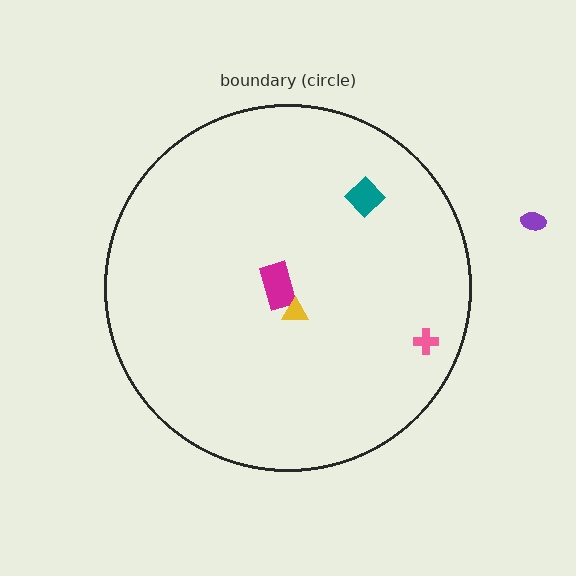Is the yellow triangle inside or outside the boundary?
Inside.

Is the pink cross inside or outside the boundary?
Inside.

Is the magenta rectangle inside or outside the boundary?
Inside.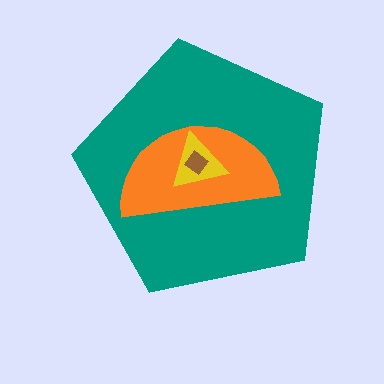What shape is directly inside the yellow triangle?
The brown diamond.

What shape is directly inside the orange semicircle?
The yellow triangle.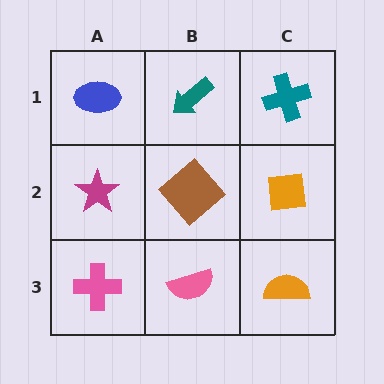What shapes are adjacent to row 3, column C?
An orange square (row 2, column C), a pink semicircle (row 3, column B).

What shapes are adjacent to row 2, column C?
A teal cross (row 1, column C), an orange semicircle (row 3, column C), a brown diamond (row 2, column B).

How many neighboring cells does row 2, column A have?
3.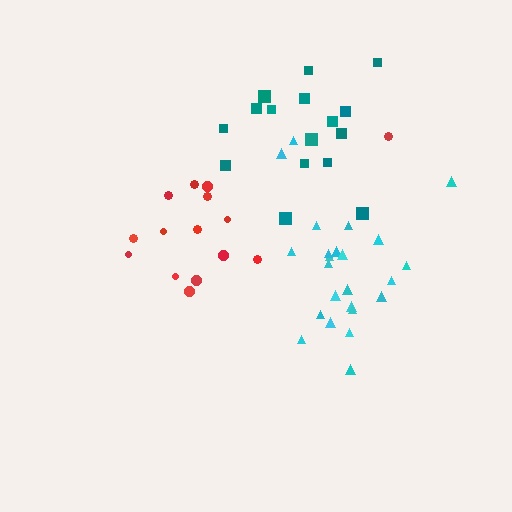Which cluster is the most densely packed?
Cyan.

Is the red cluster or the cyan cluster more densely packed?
Cyan.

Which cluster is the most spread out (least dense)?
Red.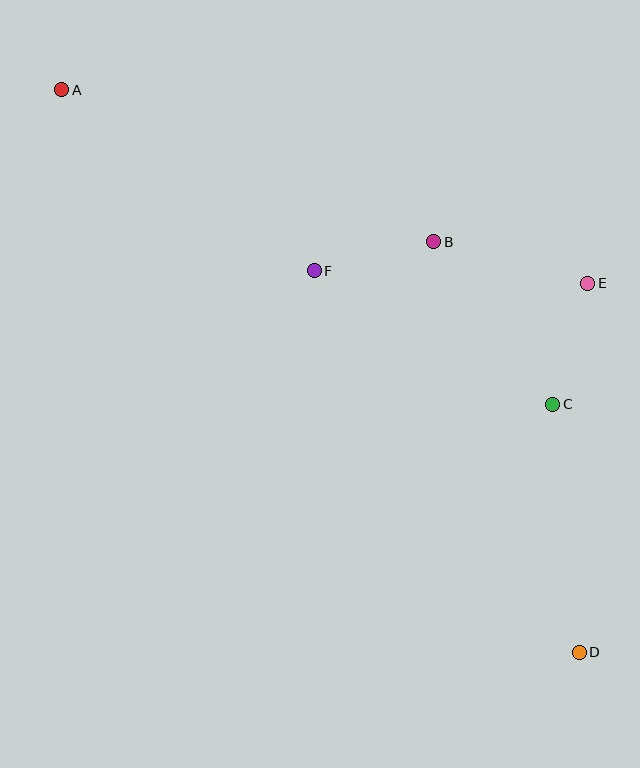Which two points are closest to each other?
Points B and F are closest to each other.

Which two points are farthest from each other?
Points A and D are farthest from each other.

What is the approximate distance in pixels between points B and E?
The distance between B and E is approximately 159 pixels.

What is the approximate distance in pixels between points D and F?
The distance between D and F is approximately 465 pixels.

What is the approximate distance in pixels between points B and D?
The distance between B and D is approximately 436 pixels.